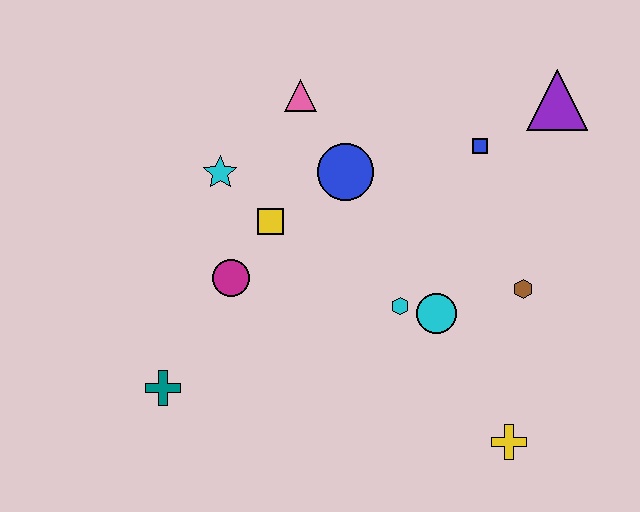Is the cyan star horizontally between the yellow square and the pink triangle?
No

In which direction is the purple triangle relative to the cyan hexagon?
The purple triangle is above the cyan hexagon.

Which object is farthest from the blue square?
The teal cross is farthest from the blue square.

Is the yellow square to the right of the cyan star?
Yes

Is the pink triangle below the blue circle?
No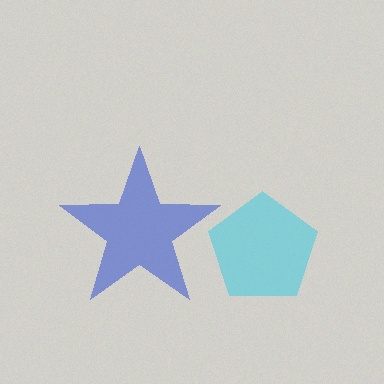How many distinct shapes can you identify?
There are 2 distinct shapes: a blue star, a cyan pentagon.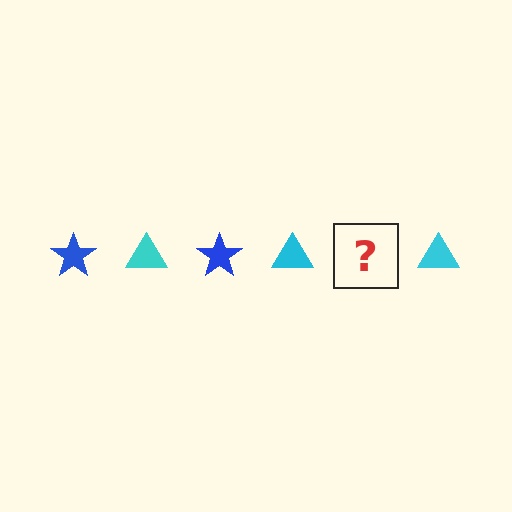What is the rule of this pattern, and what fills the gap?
The rule is that the pattern alternates between blue star and cyan triangle. The gap should be filled with a blue star.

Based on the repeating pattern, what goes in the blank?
The blank should be a blue star.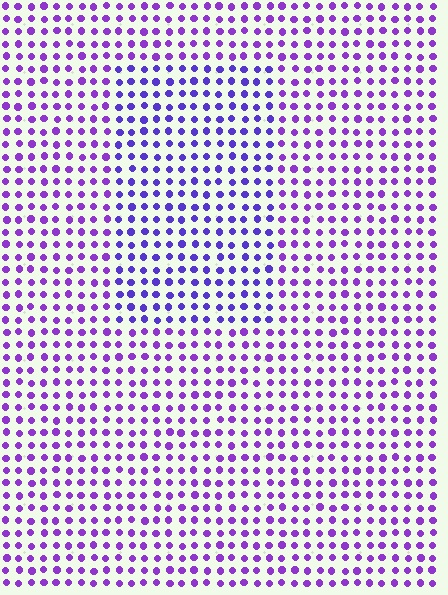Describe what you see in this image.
The image is filled with small purple elements in a uniform arrangement. A rectangle-shaped region is visible where the elements are tinted to a slightly different hue, forming a subtle color boundary.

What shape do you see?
I see a rectangle.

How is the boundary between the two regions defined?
The boundary is defined purely by a slight shift in hue (about 23 degrees). Spacing, size, and orientation are identical on both sides.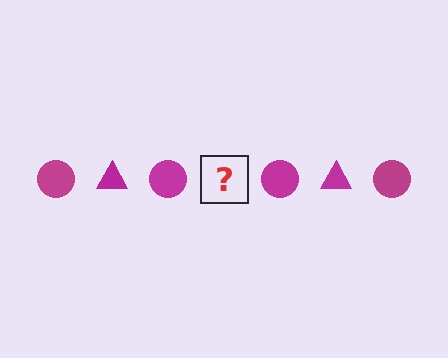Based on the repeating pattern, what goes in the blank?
The blank should be a magenta triangle.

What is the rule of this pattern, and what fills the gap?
The rule is that the pattern cycles through circle, triangle shapes in magenta. The gap should be filled with a magenta triangle.